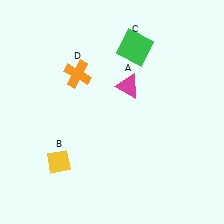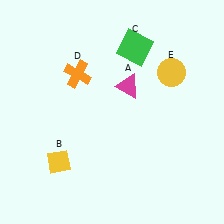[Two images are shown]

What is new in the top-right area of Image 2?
A yellow circle (E) was added in the top-right area of Image 2.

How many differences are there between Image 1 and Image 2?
There is 1 difference between the two images.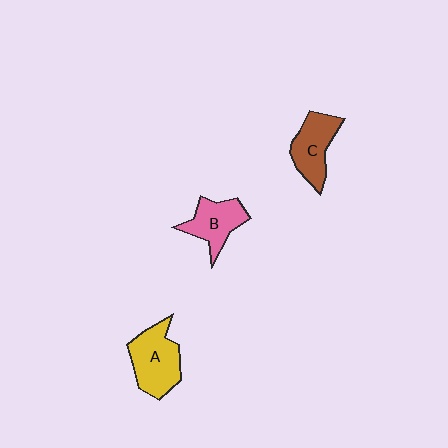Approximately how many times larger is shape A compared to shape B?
Approximately 1.3 times.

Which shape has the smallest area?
Shape B (pink).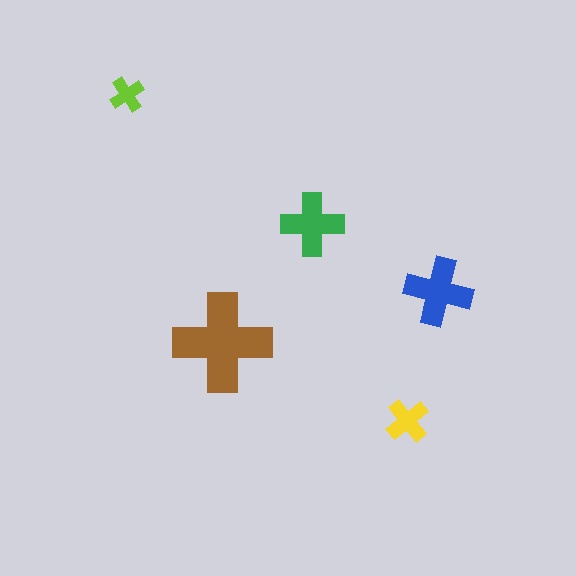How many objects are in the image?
There are 5 objects in the image.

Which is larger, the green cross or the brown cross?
The brown one.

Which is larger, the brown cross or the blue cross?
The brown one.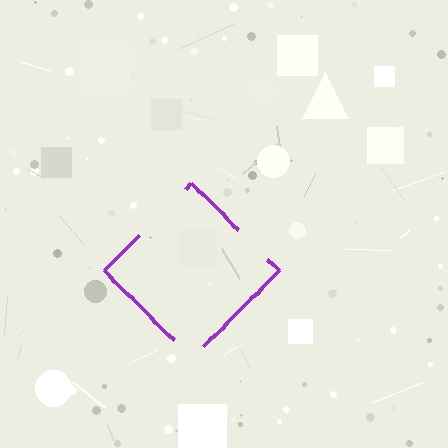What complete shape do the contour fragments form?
The contour fragments form a diamond.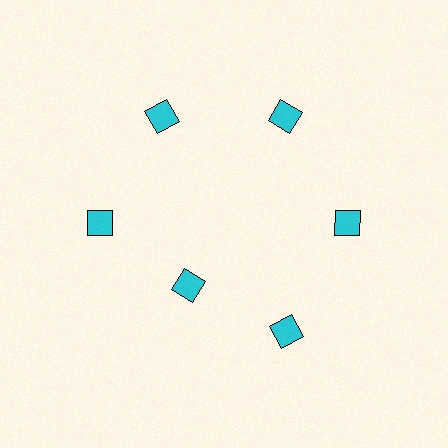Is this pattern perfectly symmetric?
No. The 6 cyan diamonds are arranged in a ring, but one element near the 7 o'clock position is pulled inward toward the center, breaking the 6-fold rotational symmetry.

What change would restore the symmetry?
The symmetry would be restored by moving it outward, back onto the ring so that all 6 diamonds sit at equal angles and equal distance from the center.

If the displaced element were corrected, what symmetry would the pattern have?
It would have 6-fold rotational symmetry — the pattern would map onto itself every 60 degrees.